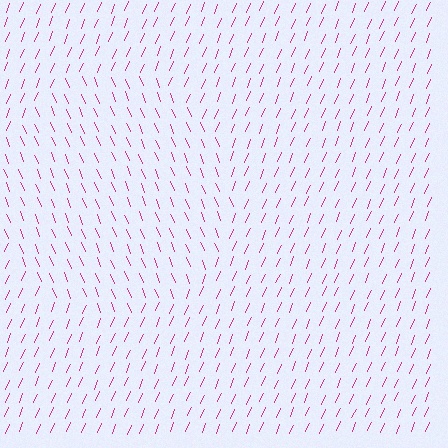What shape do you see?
I see a circle.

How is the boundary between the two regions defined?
The boundary is defined purely by a change in line orientation (approximately 45 degrees difference). All lines are the same color and thickness.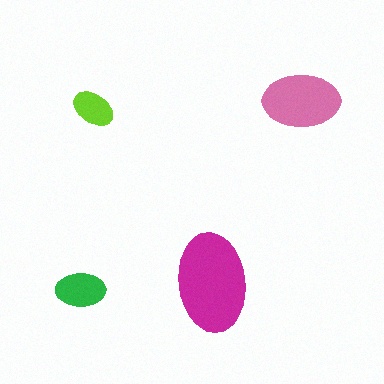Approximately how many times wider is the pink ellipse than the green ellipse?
About 1.5 times wider.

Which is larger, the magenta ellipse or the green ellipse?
The magenta one.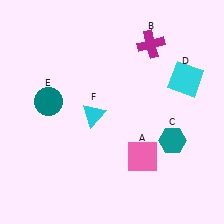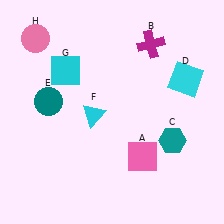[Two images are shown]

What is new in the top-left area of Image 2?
A cyan square (G) was added in the top-left area of Image 2.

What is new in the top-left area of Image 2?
A pink circle (H) was added in the top-left area of Image 2.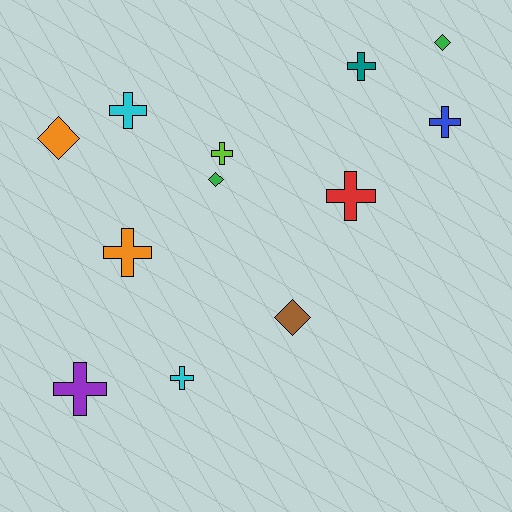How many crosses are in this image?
There are 8 crosses.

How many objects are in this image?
There are 12 objects.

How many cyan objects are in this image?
There are 2 cyan objects.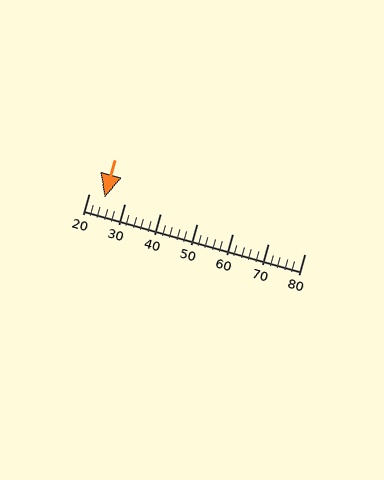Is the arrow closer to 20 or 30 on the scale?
The arrow is closer to 20.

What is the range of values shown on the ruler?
The ruler shows values from 20 to 80.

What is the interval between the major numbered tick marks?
The major tick marks are spaced 10 units apart.